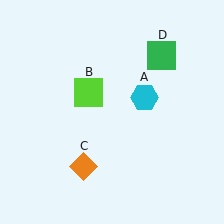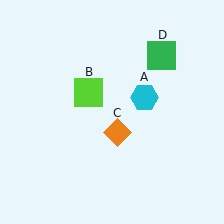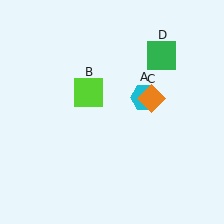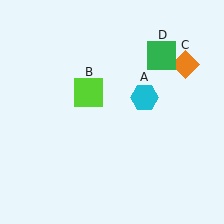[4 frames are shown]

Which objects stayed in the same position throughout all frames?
Cyan hexagon (object A) and lime square (object B) and green square (object D) remained stationary.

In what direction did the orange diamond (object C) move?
The orange diamond (object C) moved up and to the right.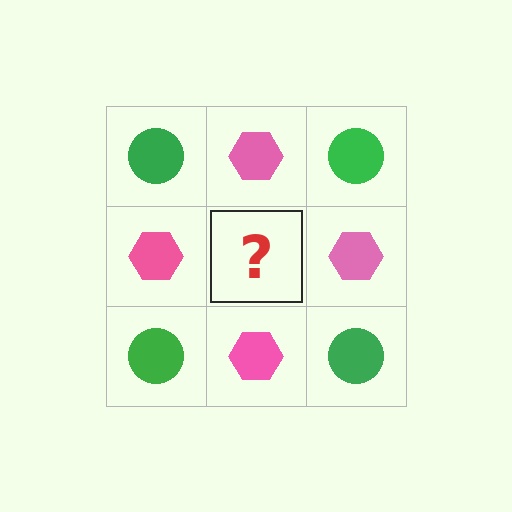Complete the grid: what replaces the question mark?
The question mark should be replaced with a green circle.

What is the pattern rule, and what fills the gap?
The rule is that it alternates green circle and pink hexagon in a checkerboard pattern. The gap should be filled with a green circle.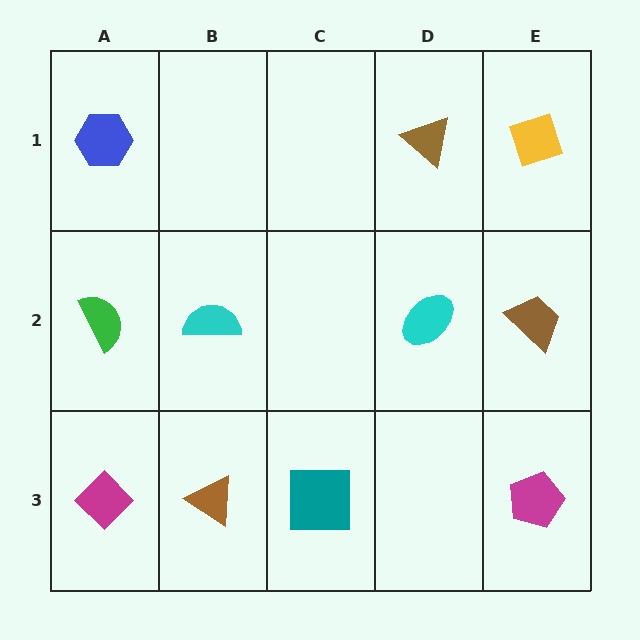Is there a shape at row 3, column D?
No, that cell is empty.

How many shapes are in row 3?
4 shapes.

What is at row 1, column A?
A blue hexagon.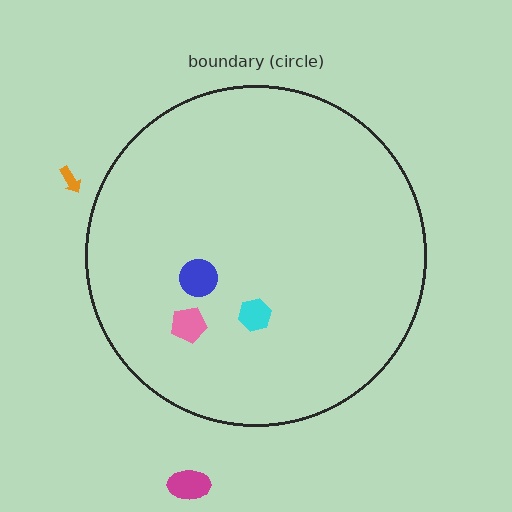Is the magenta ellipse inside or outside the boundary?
Outside.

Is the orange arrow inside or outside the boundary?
Outside.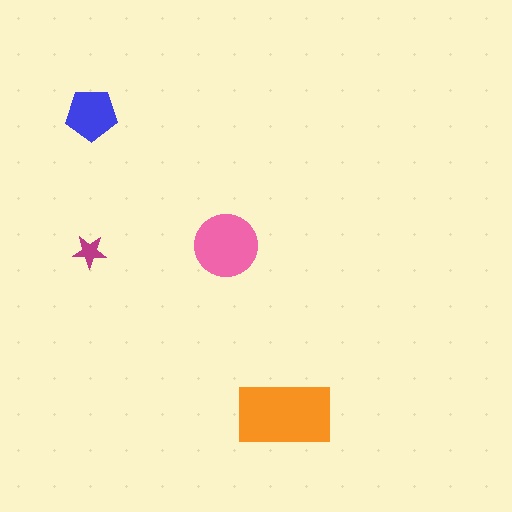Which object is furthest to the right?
The orange rectangle is rightmost.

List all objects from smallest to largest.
The magenta star, the blue pentagon, the pink circle, the orange rectangle.